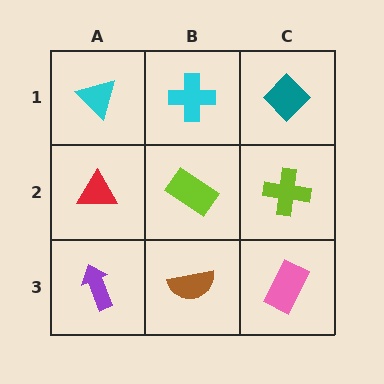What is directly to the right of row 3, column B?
A pink rectangle.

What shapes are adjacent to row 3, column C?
A lime cross (row 2, column C), a brown semicircle (row 3, column B).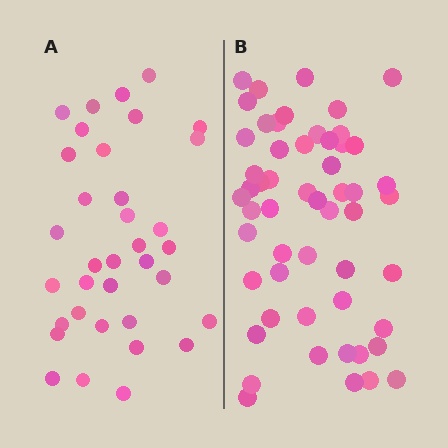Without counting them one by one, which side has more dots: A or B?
Region B (the right region) has more dots.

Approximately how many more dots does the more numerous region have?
Region B has approximately 20 more dots than region A.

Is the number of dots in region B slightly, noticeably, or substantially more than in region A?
Region B has substantially more. The ratio is roughly 1.5 to 1.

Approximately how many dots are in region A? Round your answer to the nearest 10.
About 40 dots. (The exact count is 35, which rounds to 40.)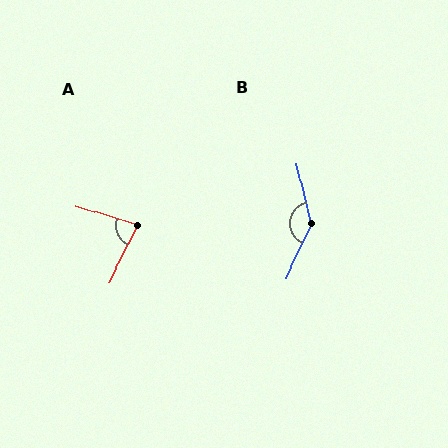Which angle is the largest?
B, at approximately 141 degrees.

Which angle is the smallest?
A, at approximately 80 degrees.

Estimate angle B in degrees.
Approximately 141 degrees.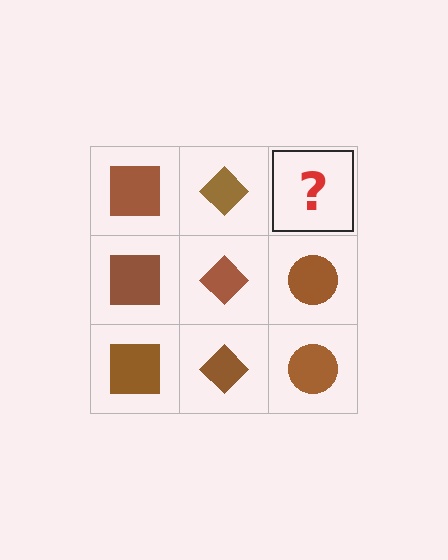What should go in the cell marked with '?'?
The missing cell should contain a brown circle.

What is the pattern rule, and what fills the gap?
The rule is that each column has a consistent shape. The gap should be filled with a brown circle.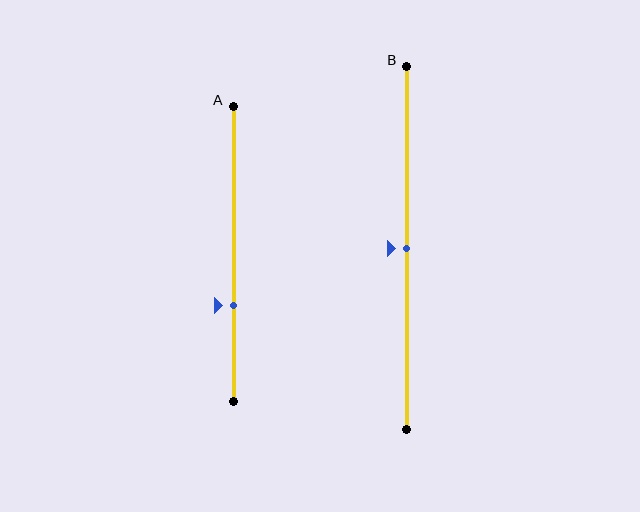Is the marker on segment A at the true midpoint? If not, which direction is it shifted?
No, the marker on segment A is shifted downward by about 17% of the segment length.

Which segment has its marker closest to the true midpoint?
Segment B has its marker closest to the true midpoint.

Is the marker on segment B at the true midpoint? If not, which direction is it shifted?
Yes, the marker on segment B is at the true midpoint.